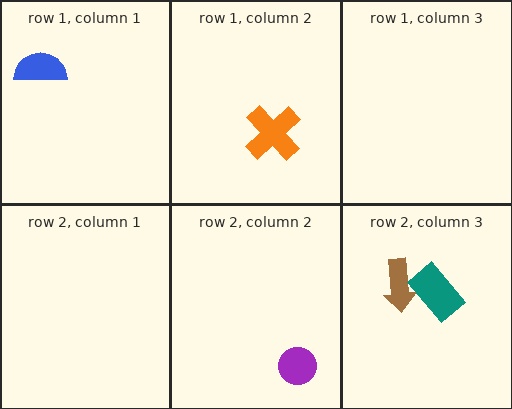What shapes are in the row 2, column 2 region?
The purple circle.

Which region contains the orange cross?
The row 1, column 2 region.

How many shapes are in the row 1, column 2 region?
1.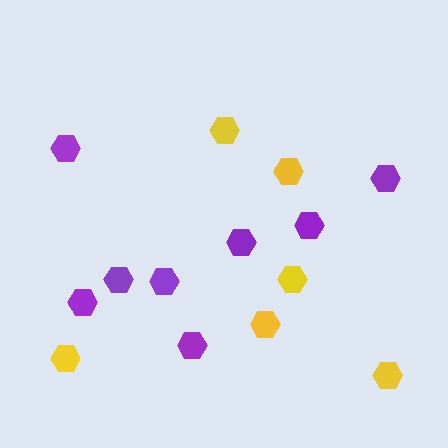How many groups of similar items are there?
There are 2 groups: one group of purple hexagons (8) and one group of yellow hexagons (6).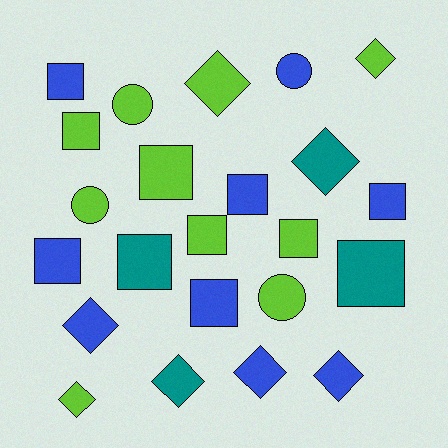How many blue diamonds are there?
There are 3 blue diamonds.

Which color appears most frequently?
Lime, with 10 objects.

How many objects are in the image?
There are 23 objects.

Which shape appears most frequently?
Square, with 11 objects.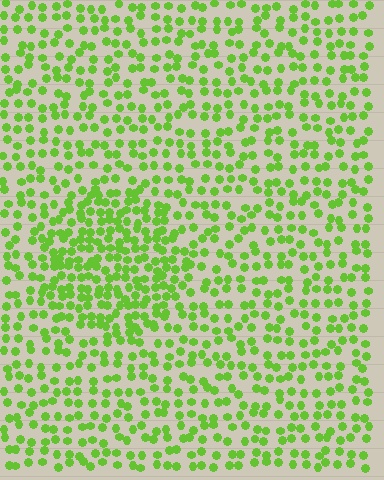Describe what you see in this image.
The image contains small lime elements arranged at two different densities. A circle-shaped region is visible where the elements are more densely packed than the surrounding area.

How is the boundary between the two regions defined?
The boundary is defined by a change in element density (approximately 1.7x ratio). All elements are the same color, size, and shape.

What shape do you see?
I see a circle.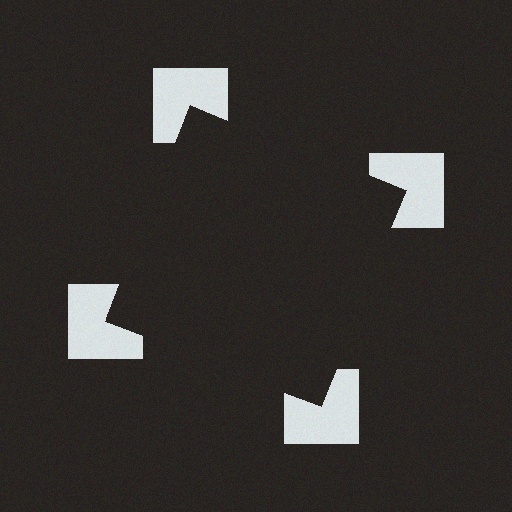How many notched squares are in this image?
There are 4 — one at each vertex of the illusory square.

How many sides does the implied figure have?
4 sides.